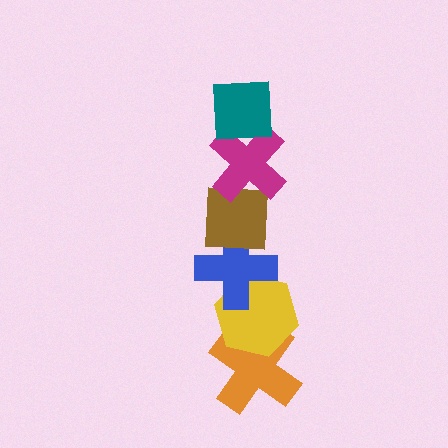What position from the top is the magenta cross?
The magenta cross is 2nd from the top.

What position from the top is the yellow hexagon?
The yellow hexagon is 5th from the top.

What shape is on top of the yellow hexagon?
The blue cross is on top of the yellow hexagon.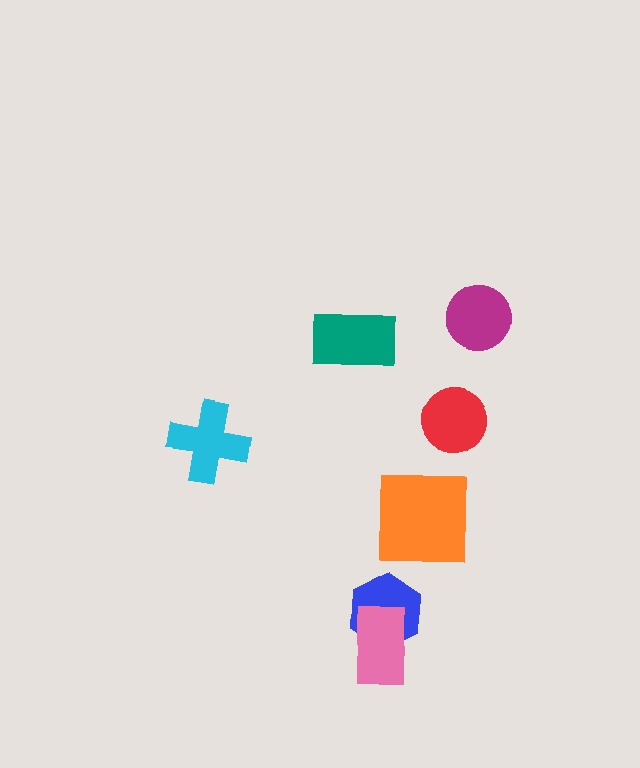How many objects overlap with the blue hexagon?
1 object overlaps with the blue hexagon.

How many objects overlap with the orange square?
0 objects overlap with the orange square.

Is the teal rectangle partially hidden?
No, no other shape covers it.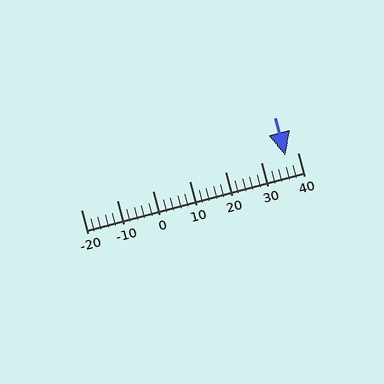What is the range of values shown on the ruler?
The ruler shows values from -20 to 40.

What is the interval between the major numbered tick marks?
The major tick marks are spaced 10 units apart.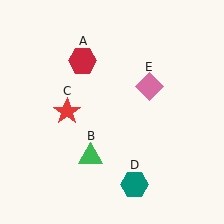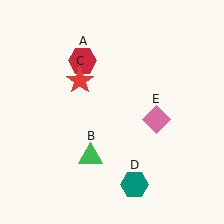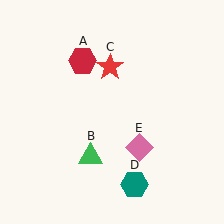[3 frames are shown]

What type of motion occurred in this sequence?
The red star (object C), pink diamond (object E) rotated clockwise around the center of the scene.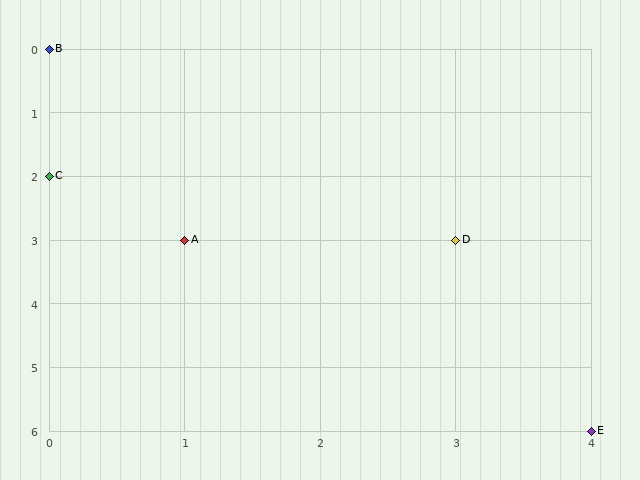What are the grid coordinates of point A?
Point A is at grid coordinates (1, 3).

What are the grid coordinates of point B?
Point B is at grid coordinates (0, 0).